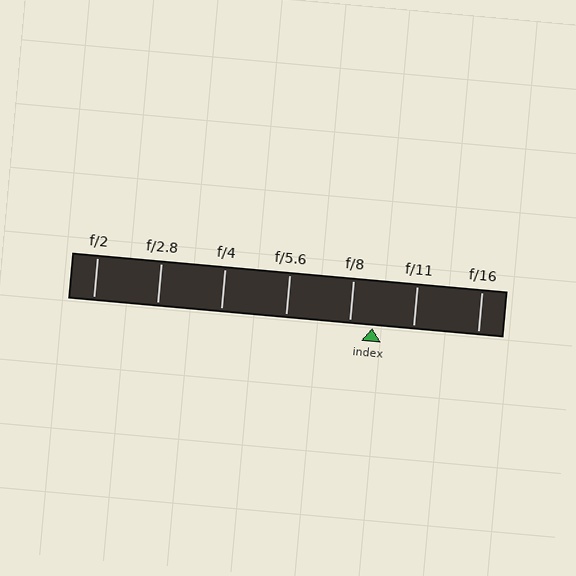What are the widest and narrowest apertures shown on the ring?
The widest aperture shown is f/2 and the narrowest is f/16.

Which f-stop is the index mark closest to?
The index mark is closest to f/8.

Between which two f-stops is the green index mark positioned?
The index mark is between f/8 and f/11.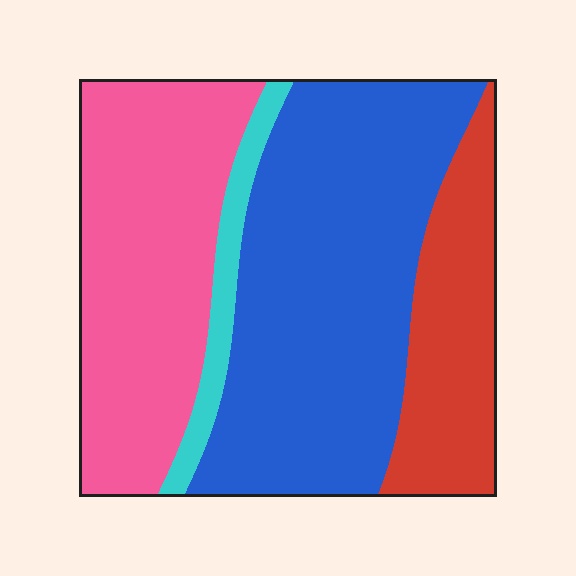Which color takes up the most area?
Blue, at roughly 45%.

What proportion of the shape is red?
Red takes up between a sixth and a third of the shape.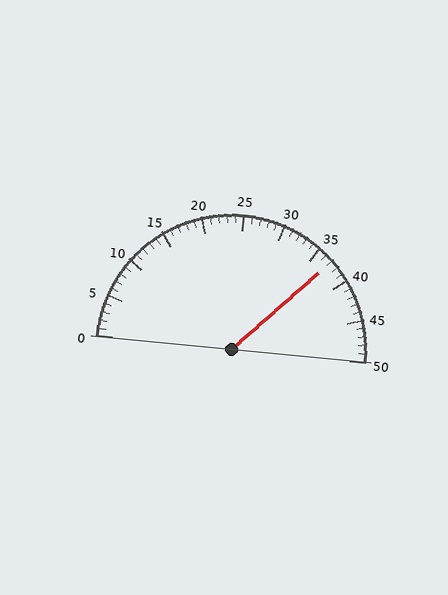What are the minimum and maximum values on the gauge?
The gauge ranges from 0 to 50.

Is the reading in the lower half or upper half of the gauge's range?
The reading is in the upper half of the range (0 to 50).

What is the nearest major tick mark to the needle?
The nearest major tick mark is 35.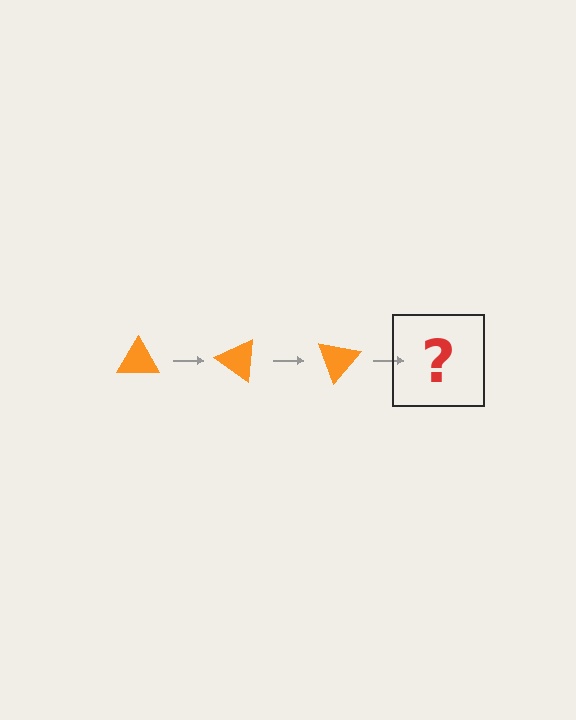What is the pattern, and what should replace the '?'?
The pattern is that the triangle rotates 35 degrees each step. The '?' should be an orange triangle rotated 105 degrees.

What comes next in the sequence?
The next element should be an orange triangle rotated 105 degrees.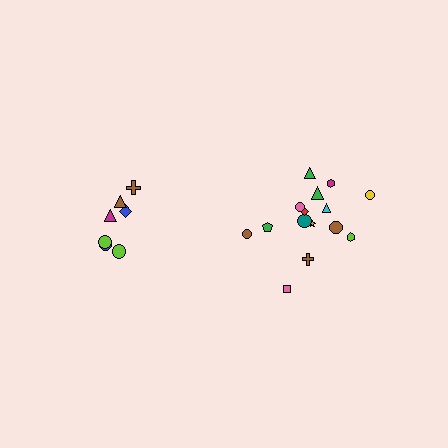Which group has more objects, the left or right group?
The right group.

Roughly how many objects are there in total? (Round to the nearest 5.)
Roughly 20 objects in total.